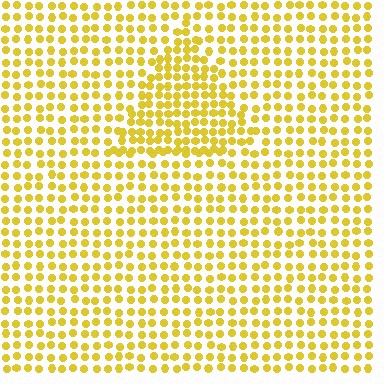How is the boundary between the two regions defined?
The boundary is defined by a change in element density (approximately 1.6x ratio). All elements are the same color, size, and shape.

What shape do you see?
I see a triangle.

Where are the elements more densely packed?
The elements are more densely packed inside the triangle boundary.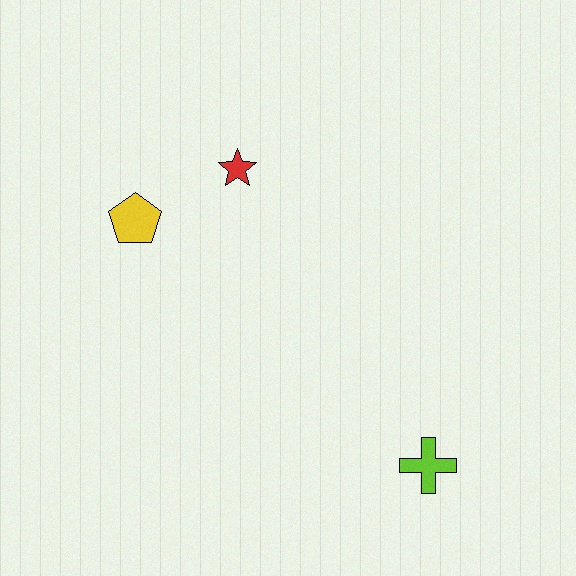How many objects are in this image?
There are 3 objects.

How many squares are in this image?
There are no squares.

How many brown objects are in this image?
There are no brown objects.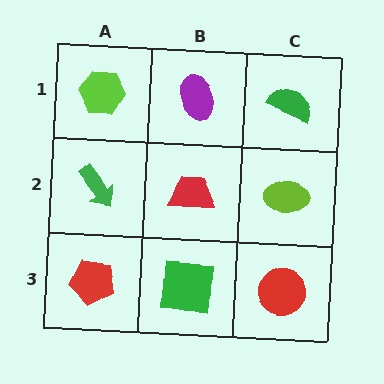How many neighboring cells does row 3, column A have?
2.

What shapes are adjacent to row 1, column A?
A green arrow (row 2, column A), a purple ellipse (row 1, column B).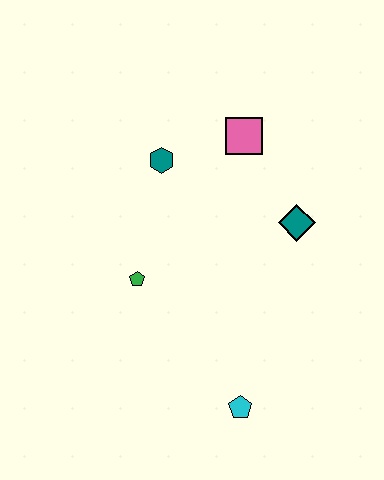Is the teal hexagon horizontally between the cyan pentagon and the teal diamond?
No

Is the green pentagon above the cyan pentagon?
Yes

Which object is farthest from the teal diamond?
The cyan pentagon is farthest from the teal diamond.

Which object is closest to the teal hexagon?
The pink square is closest to the teal hexagon.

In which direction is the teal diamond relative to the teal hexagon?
The teal diamond is to the right of the teal hexagon.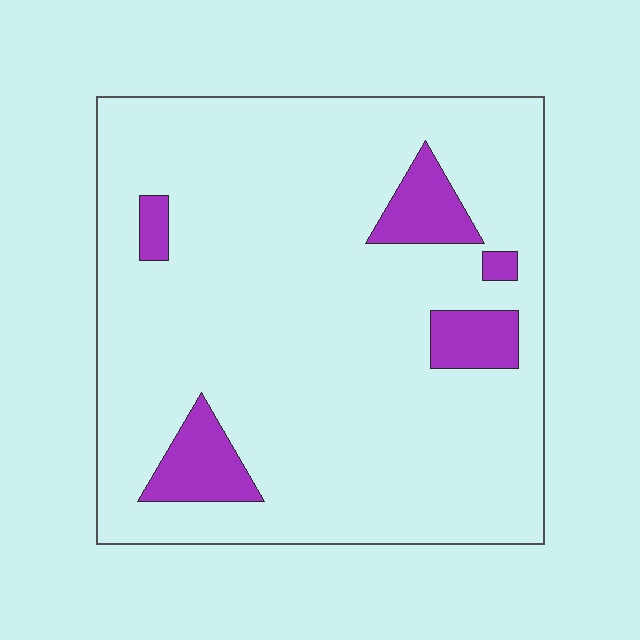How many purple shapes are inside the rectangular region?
5.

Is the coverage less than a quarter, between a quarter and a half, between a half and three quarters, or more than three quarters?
Less than a quarter.